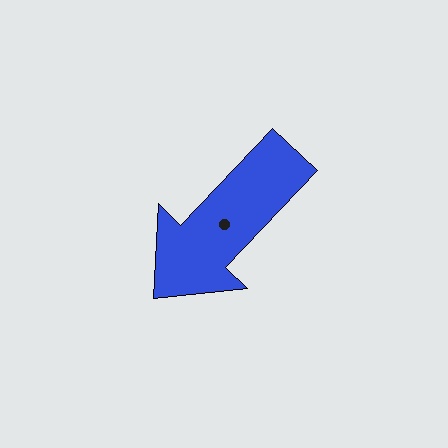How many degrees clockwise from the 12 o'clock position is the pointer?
Approximately 224 degrees.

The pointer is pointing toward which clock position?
Roughly 7 o'clock.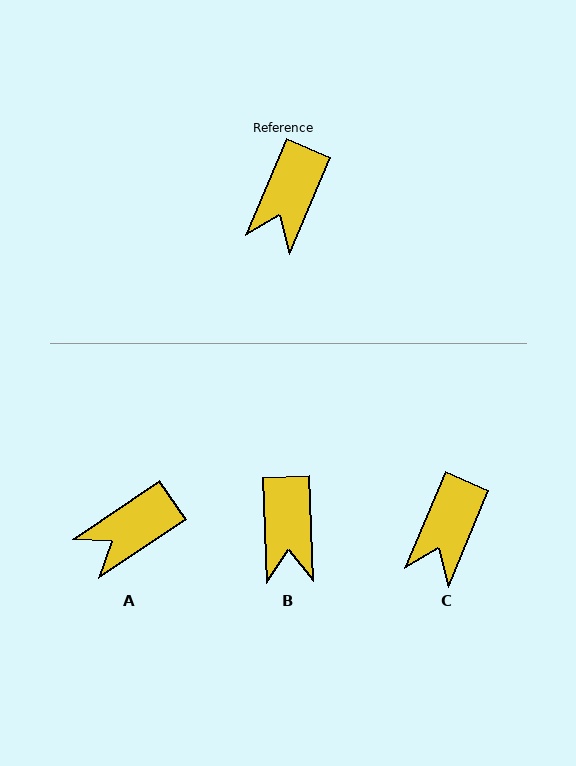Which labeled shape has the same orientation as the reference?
C.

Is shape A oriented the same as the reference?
No, it is off by about 33 degrees.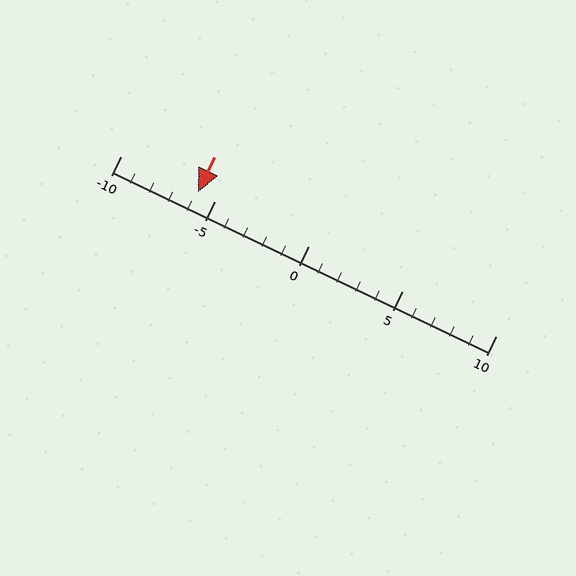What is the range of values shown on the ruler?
The ruler shows values from -10 to 10.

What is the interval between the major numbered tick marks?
The major tick marks are spaced 5 units apart.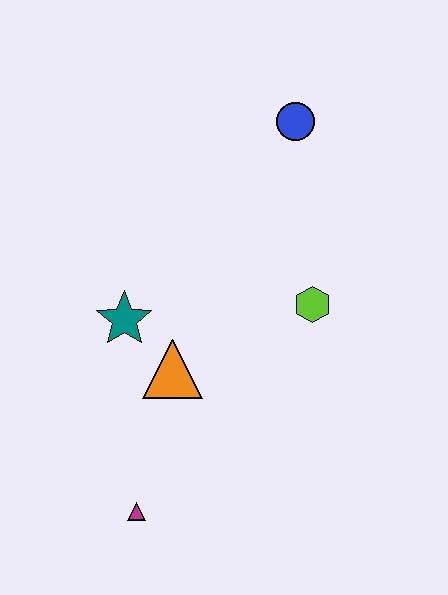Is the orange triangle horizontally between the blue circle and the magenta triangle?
Yes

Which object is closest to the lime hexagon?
The orange triangle is closest to the lime hexagon.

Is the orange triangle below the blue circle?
Yes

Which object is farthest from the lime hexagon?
The magenta triangle is farthest from the lime hexagon.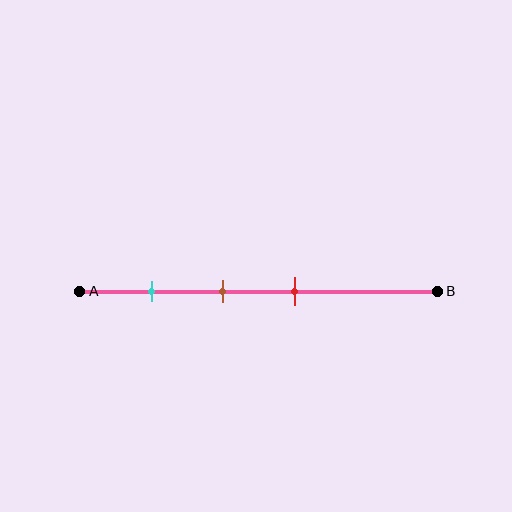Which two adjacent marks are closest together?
The brown and red marks are the closest adjacent pair.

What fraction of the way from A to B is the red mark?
The red mark is approximately 60% (0.6) of the way from A to B.